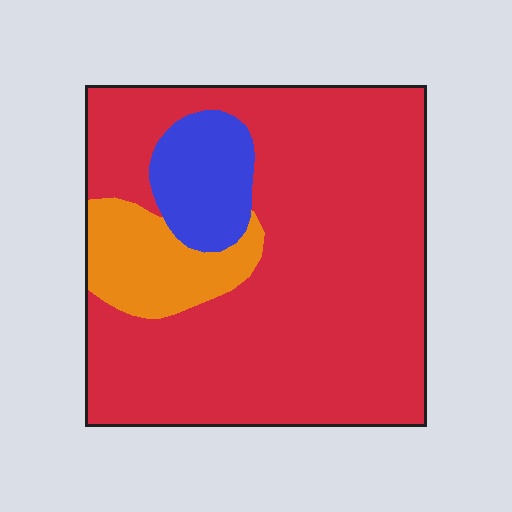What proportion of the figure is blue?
Blue takes up about one tenth (1/10) of the figure.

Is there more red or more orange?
Red.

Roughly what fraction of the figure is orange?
Orange covers roughly 10% of the figure.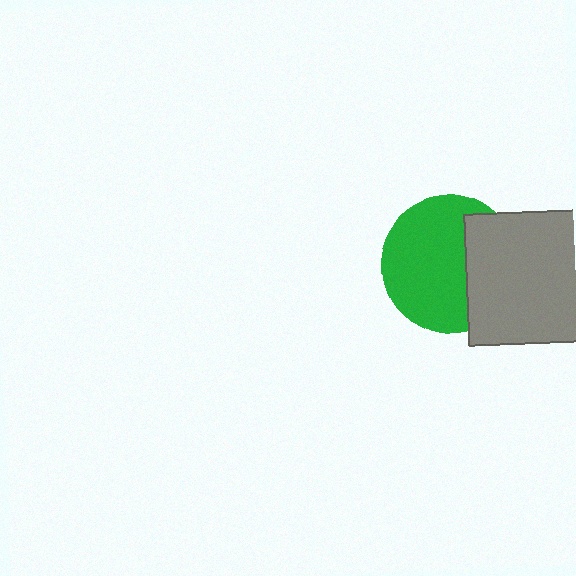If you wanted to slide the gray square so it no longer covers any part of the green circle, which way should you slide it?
Slide it right — that is the most direct way to separate the two shapes.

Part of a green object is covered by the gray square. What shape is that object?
It is a circle.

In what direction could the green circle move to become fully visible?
The green circle could move left. That would shift it out from behind the gray square entirely.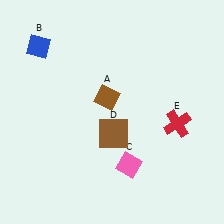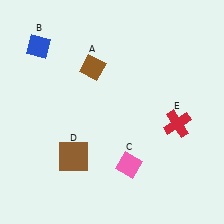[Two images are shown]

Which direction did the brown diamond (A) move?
The brown diamond (A) moved up.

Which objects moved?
The objects that moved are: the brown diamond (A), the brown square (D).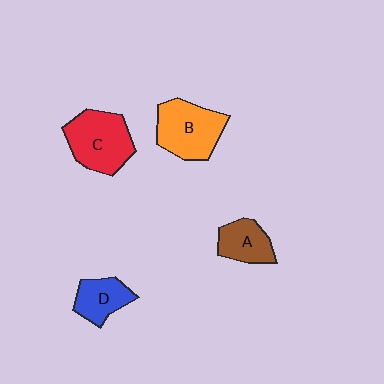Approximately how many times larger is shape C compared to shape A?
Approximately 1.7 times.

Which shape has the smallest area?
Shape D (blue).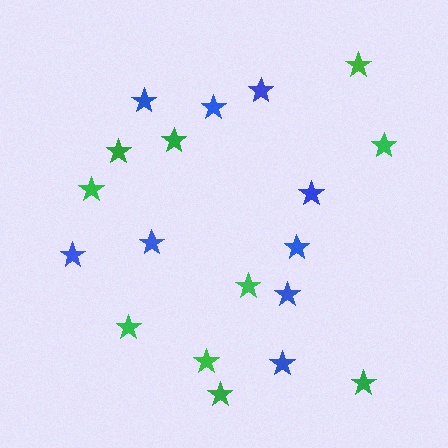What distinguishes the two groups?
There are 2 groups: one group of blue stars (9) and one group of green stars (10).